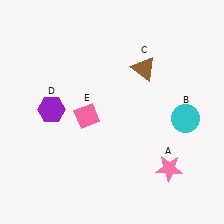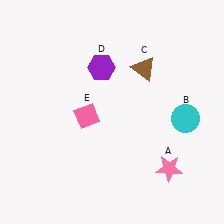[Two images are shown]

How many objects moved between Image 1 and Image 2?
1 object moved between the two images.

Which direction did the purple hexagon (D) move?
The purple hexagon (D) moved right.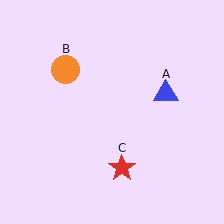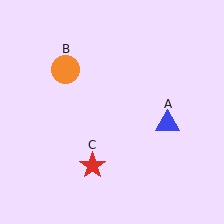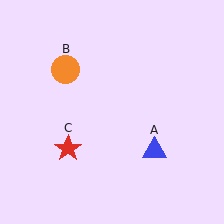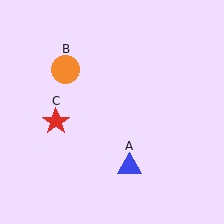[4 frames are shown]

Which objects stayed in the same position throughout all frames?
Orange circle (object B) remained stationary.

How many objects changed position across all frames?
2 objects changed position: blue triangle (object A), red star (object C).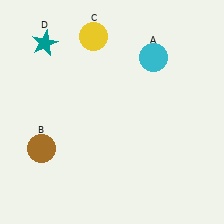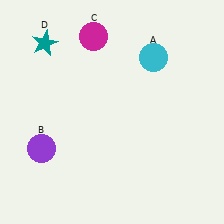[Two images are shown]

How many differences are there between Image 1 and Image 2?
There are 2 differences between the two images.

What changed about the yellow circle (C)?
In Image 1, C is yellow. In Image 2, it changed to magenta.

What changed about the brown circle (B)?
In Image 1, B is brown. In Image 2, it changed to purple.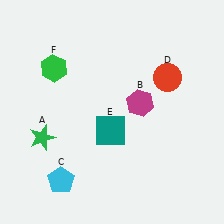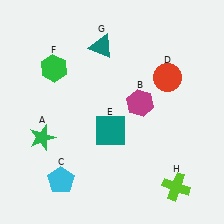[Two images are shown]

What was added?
A teal triangle (G), a lime cross (H) were added in Image 2.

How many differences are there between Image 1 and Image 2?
There are 2 differences between the two images.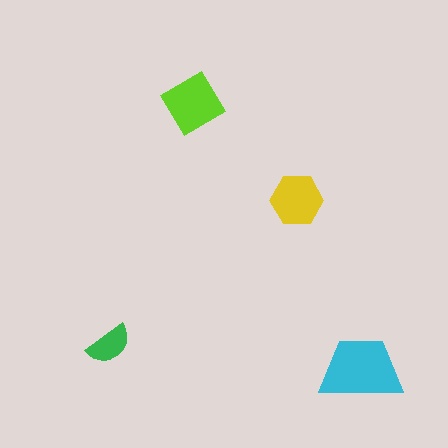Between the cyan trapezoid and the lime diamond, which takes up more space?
The cyan trapezoid.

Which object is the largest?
The cyan trapezoid.